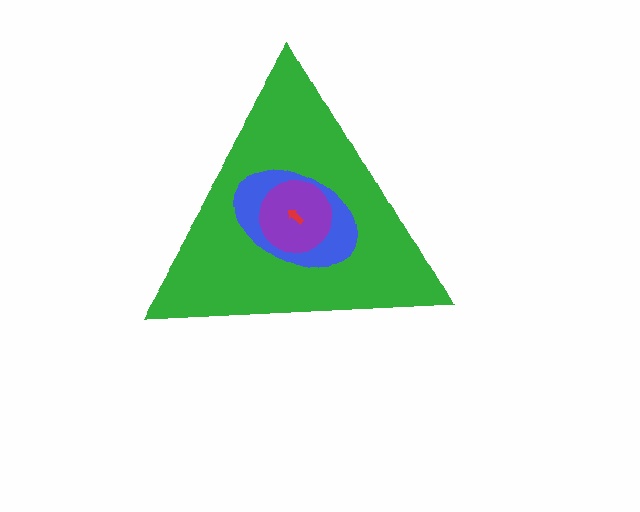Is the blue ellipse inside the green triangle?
Yes.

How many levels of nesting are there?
4.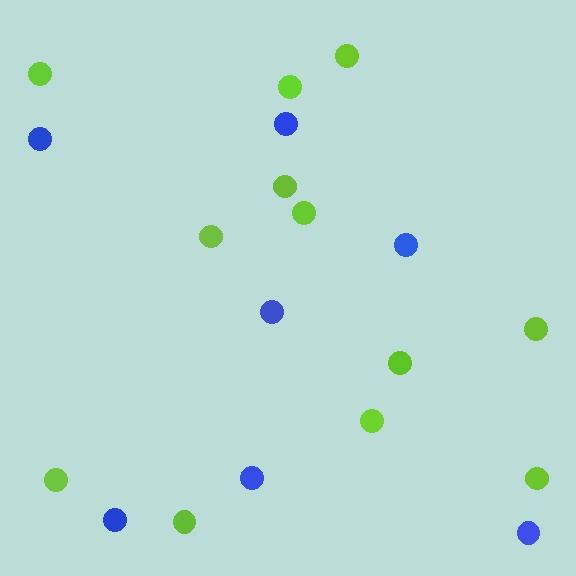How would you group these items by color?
There are 2 groups: one group of lime circles (12) and one group of blue circles (7).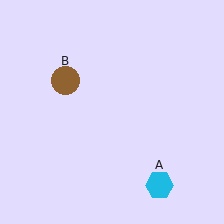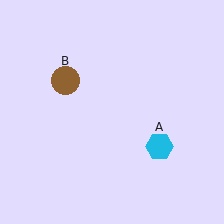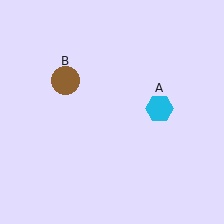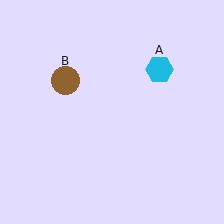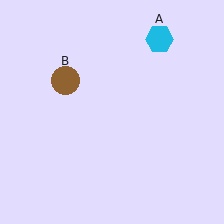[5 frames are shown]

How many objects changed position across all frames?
1 object changed position: cyan hexagon (object A).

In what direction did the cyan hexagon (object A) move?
The cyan hexagon (object A) moved up.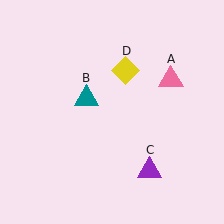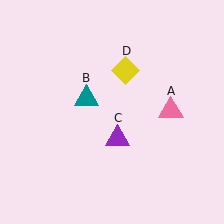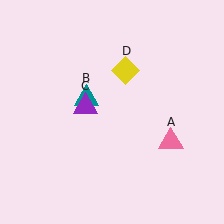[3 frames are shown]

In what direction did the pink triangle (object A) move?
The pink triangle (object A) moved down.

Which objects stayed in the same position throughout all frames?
Teal triangle (object B) and yellow diamond (object D) remained stationary.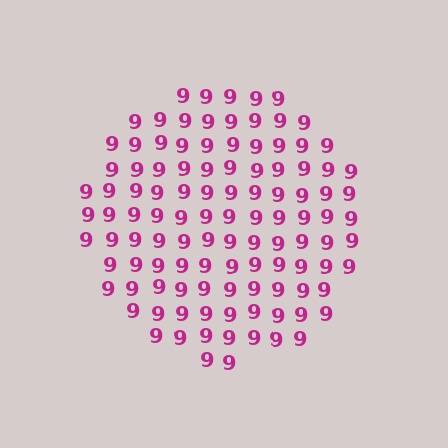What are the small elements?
The small elements are digit 9's.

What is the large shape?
The large shape is a circle.